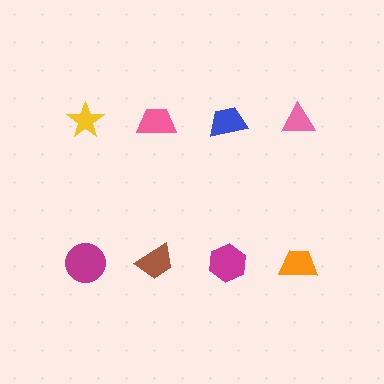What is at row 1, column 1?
A yellow star.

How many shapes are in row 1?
4 shapes.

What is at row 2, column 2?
A brown trapezoid.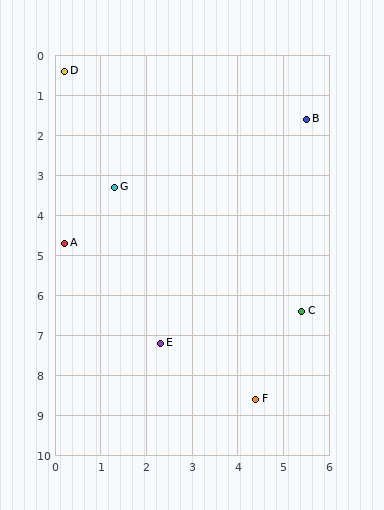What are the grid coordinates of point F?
Point F is at approximately (4.4, 8.6).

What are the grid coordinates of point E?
Point E is at approximately (2.3, 7.2).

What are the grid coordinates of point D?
Point D is at approximately (0.2, 0.4).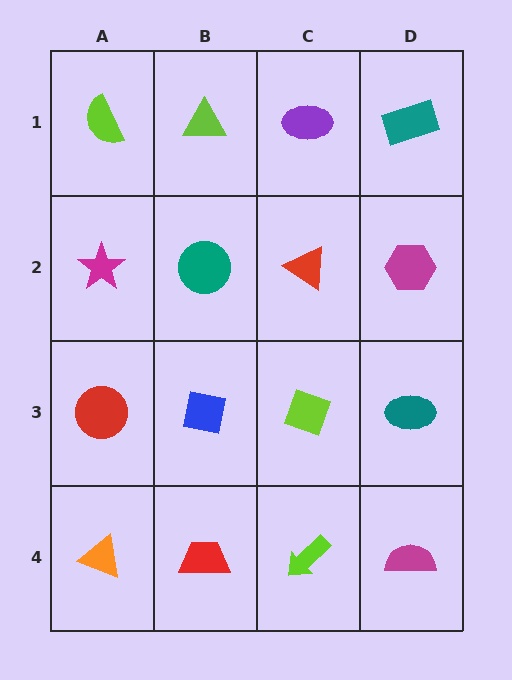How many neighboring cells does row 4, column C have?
3.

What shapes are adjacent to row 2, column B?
A lime triangle (row 1, column B), a blue square (row 3, column B), a magenta star (row 2, column A), a red triangle (row 2, column C).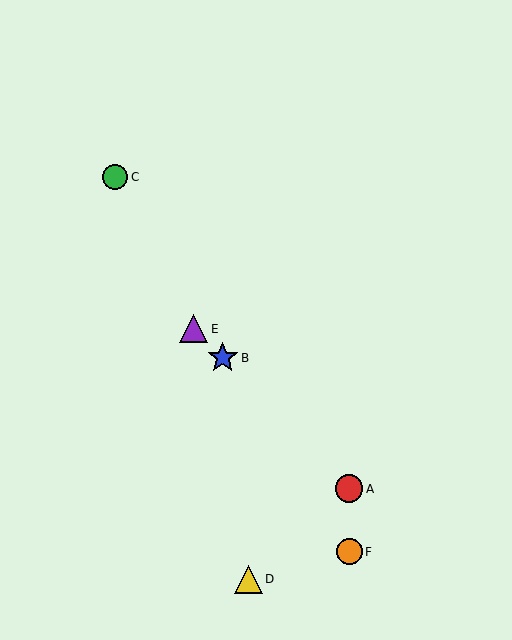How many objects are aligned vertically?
2 objects (A, F) are aligned vertically.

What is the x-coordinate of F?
Object F is at x≈349.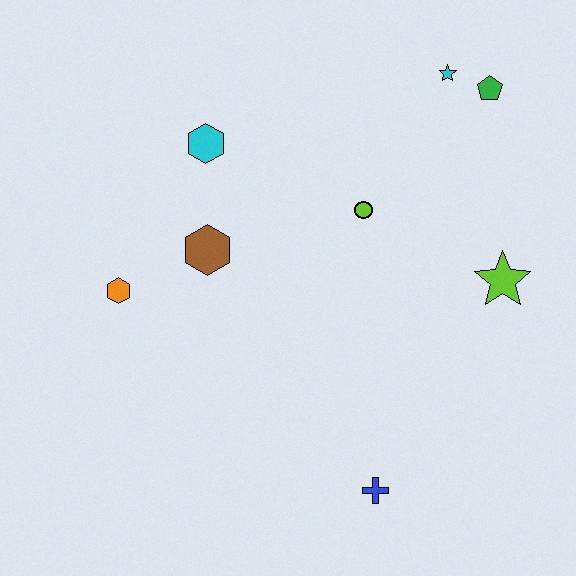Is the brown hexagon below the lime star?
No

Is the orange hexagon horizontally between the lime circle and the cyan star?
No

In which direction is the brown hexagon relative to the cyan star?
The brown hexagon is to the left of the cyan star.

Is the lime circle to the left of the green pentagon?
Yes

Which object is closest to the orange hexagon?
The brown hexagon is closest to the orange hexagon.